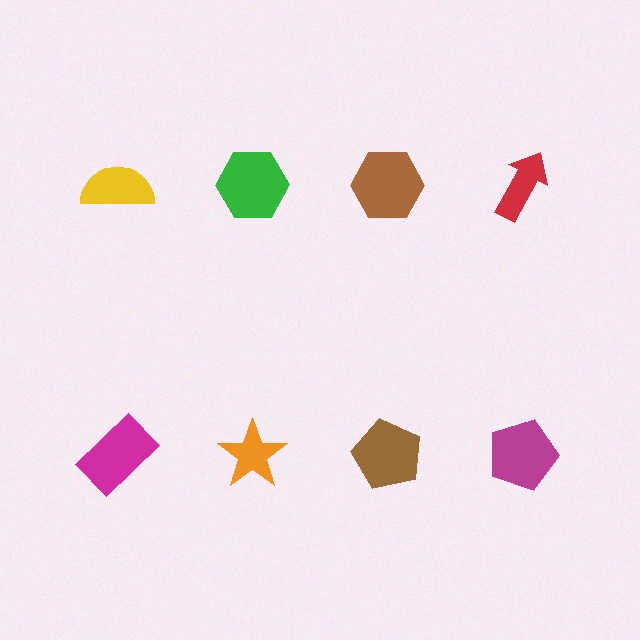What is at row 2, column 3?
A brown pentagon.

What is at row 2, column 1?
A magenta rectangle.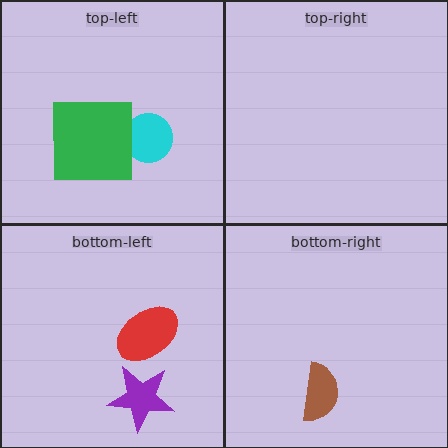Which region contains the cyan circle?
The top-left region.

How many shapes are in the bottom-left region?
2.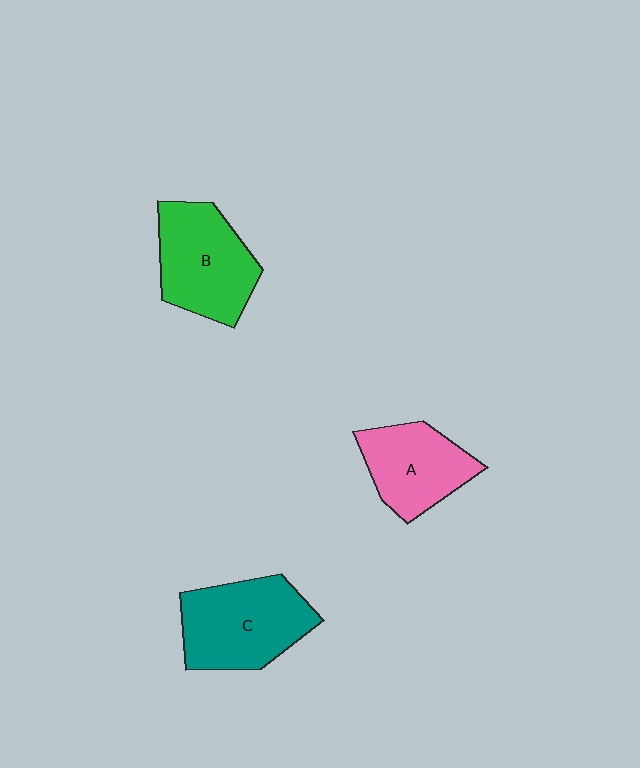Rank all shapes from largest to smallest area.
From largest to smallest: C (teal), B (green), A (pink).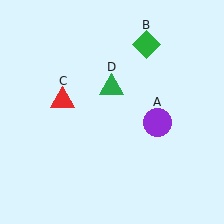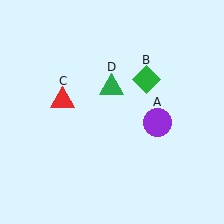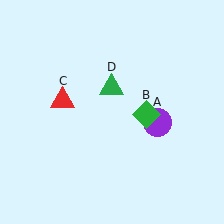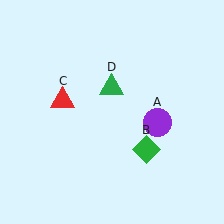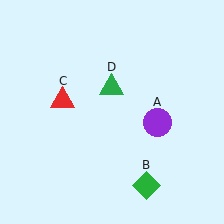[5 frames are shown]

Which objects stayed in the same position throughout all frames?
Purple circle (object A) and red triangle (object C) and green triangle (object D) remained stationary.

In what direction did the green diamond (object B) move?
The green diamond (object B) moved down.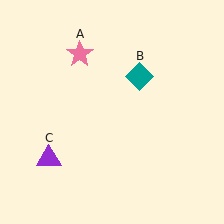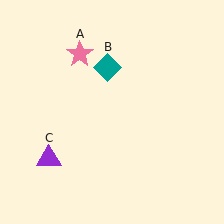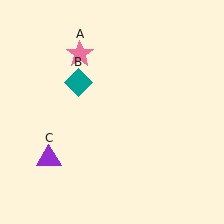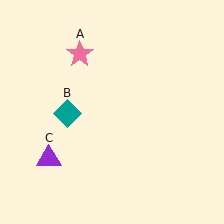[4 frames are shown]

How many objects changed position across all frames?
1 object changed position: teal diamond (object B).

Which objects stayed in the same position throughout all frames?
Pink star (object A) and purple triangle (object C) remained stationary.